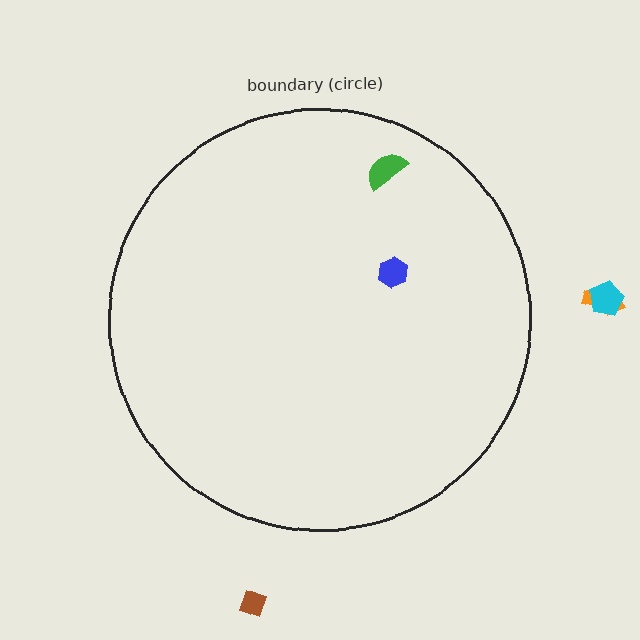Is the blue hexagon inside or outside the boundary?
Inside.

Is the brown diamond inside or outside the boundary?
Outside.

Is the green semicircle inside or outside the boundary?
Inside.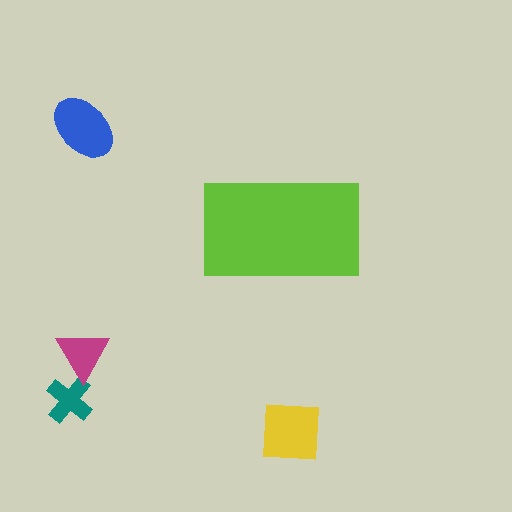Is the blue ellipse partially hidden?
No, the blue ellipse is fully visible.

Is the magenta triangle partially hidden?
No, the magenta triangle is fully visible.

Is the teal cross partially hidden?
No, the teal cross is fully visible.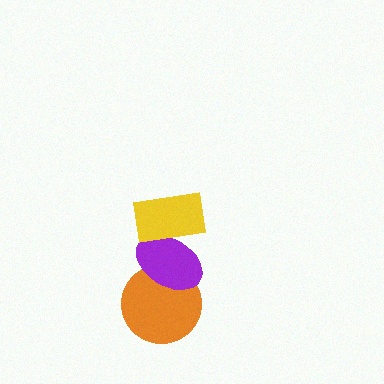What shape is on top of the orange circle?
The purple ellipse is on top of the orange circle.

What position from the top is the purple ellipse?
The purple ellipse is 2nd from the top.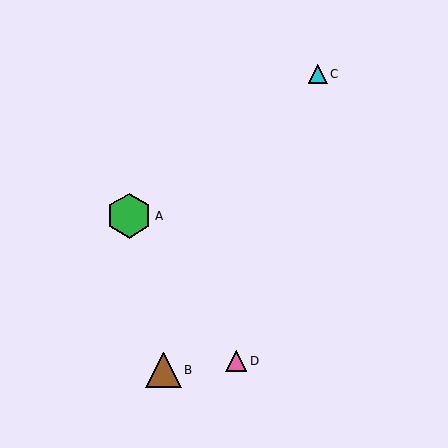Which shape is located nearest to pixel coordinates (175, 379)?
The brown triangle (labeled B) at (163, 370) is nearest to that location.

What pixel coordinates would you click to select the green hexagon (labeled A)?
Click at (129, 216) to select the green hexagon A.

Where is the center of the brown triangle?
The center of the brown triangle is at (163, 370).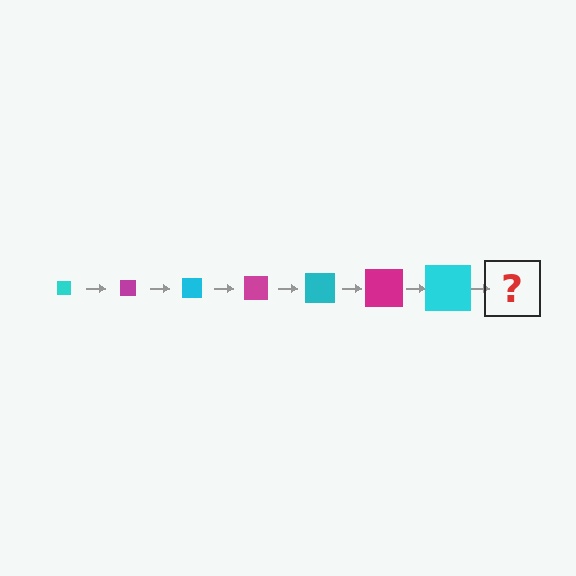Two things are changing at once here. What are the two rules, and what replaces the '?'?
The two rules are that the square grows larger each step and the color cycles through cyan and magenta. The '?' should be a magenta square, larger than the previous one.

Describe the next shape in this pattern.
It should be a magenta square, larger than the previous one.